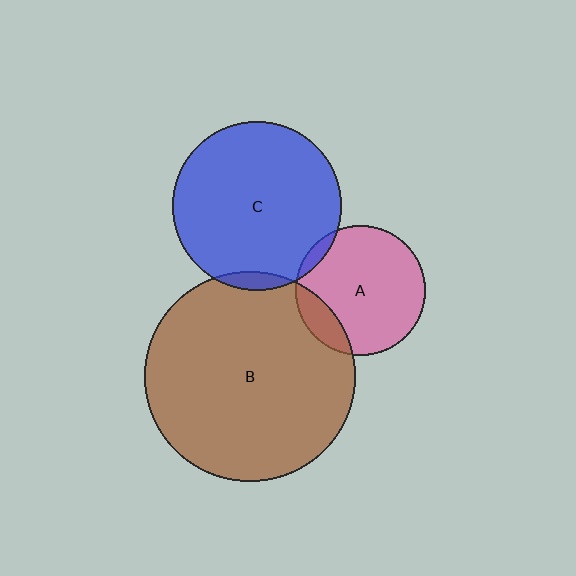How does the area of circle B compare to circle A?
Approximately 2.6 times.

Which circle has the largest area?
Circle B (brown).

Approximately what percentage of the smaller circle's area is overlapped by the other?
Approximately 5%.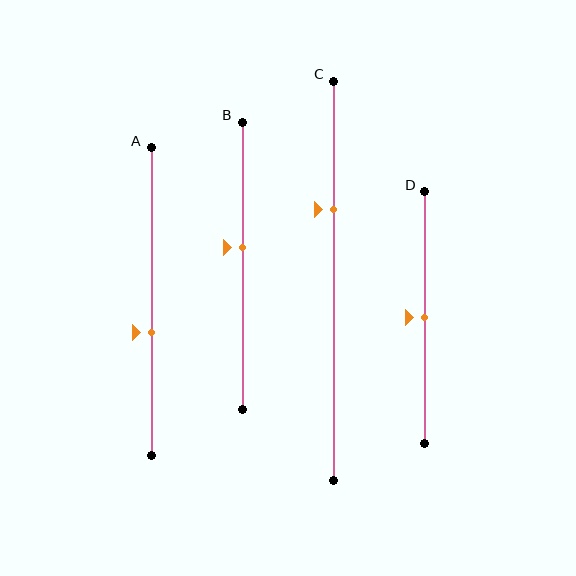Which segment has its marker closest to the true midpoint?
Segment D has its marker closest to the true midpoint.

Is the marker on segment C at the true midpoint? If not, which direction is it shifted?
No, the marker on segment C is shifted upward by about 18% of the segment length.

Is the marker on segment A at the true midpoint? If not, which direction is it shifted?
No, the marker on segment A is shifted downward by about 10% of the segment length.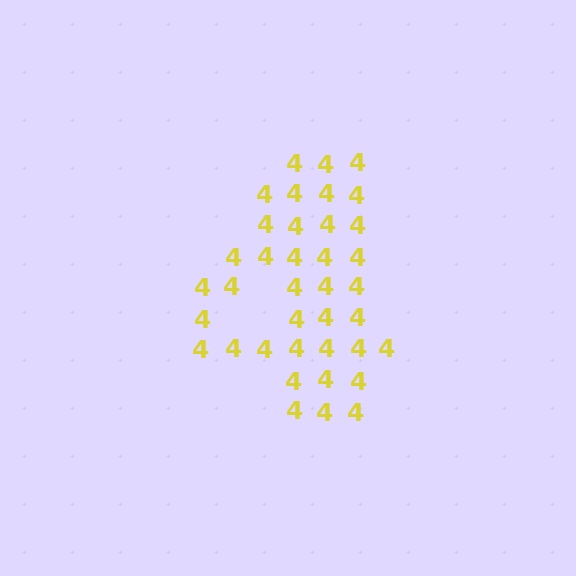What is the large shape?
The large shape is the digit 4.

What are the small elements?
The small elements are digit 4's.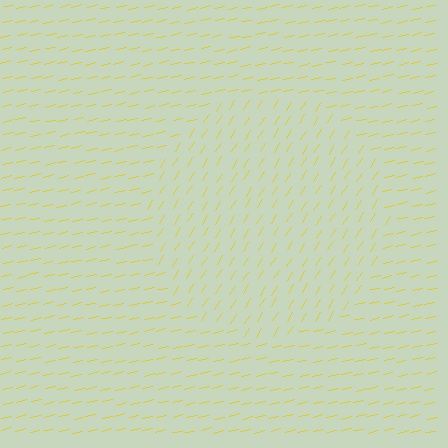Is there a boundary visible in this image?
Yes, there is a texture boundary formed by a change in line orientation.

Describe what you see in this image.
The image is filled with small yellow line segments. A circle region in the image has lines oriented differently from the surrounding lines, creating a visible texture boundary.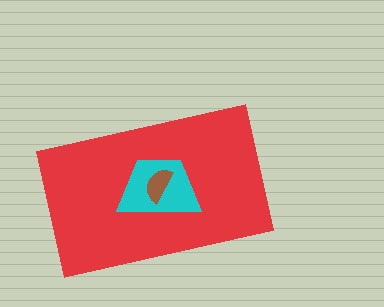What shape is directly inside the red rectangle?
The cyan trapezoid.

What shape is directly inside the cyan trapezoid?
The brown semicircle.